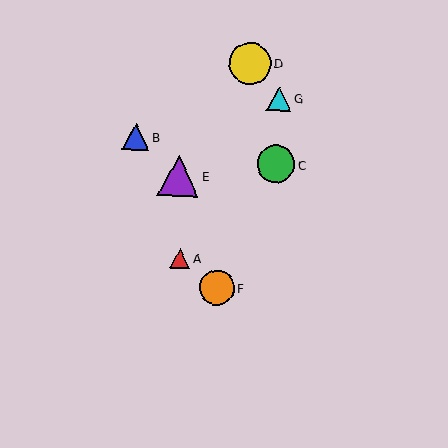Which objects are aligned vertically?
Objects C, G are aligned vertically.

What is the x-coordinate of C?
Object C is at x≈276.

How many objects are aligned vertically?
2 objects (C, G) are aligned vertically.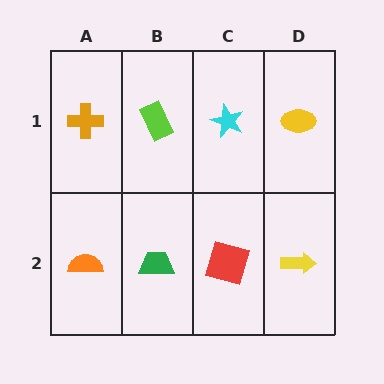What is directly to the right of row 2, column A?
A green trapezoid.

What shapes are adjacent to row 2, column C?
A cyan star (row 1, column C), a green trapezoid (row 2, column B), a yellow arrow (row 2, column D).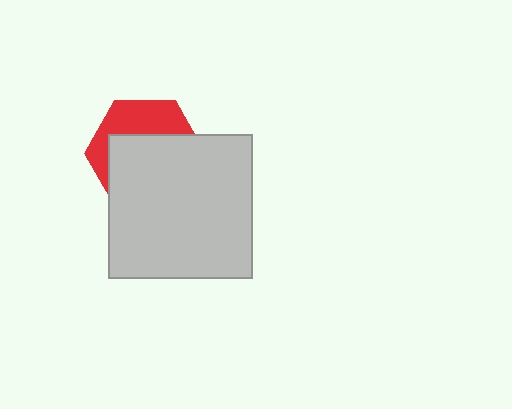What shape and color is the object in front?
The object in front is a light gray square.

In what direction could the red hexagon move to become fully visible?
The red hexagon could move up. That would shift it out from behind the light gray square entirely.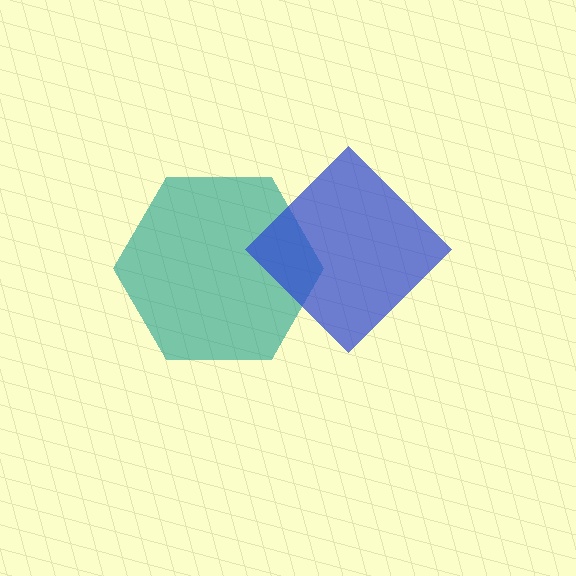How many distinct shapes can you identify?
There are 2 distinct shapes: a teal hexagon, a blue diamond.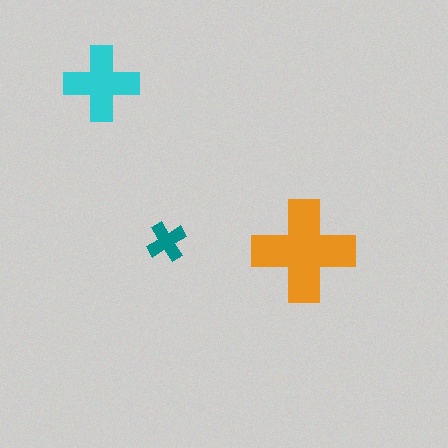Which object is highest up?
The cyan cross is topmost.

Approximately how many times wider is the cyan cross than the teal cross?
About 2 times wider.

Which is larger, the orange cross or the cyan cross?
The orange one.